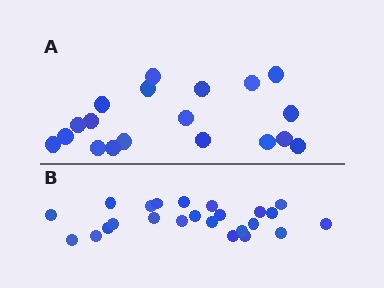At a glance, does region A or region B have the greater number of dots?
Region B (the bottom region) has more dots.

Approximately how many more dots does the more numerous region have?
Region B has about 5 more dots than region A.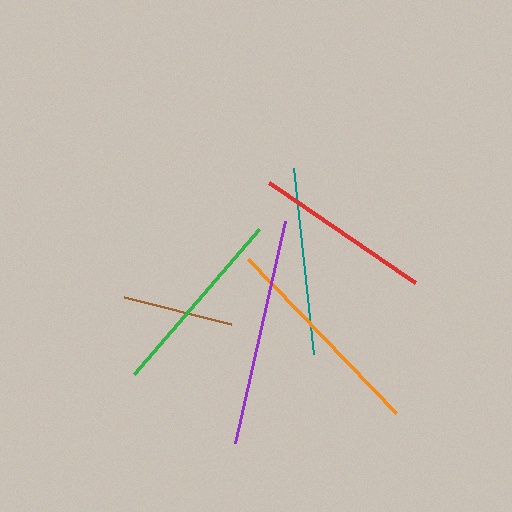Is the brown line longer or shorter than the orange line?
The orange line is longer than the brown line.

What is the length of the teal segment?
The teal segment is approximately 188 pixels long.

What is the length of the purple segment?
The purple segment is approximately 228 pixels long.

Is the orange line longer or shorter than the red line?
The orange line is longer than the red line.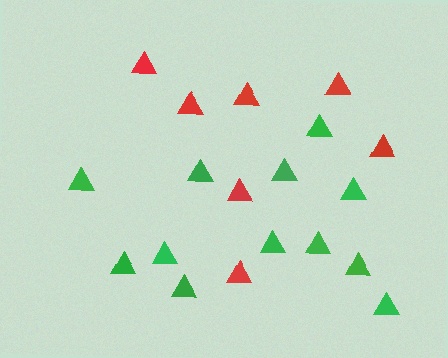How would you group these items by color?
There are 2 groups: one group of red triangles (7) and one group of green triangles (12).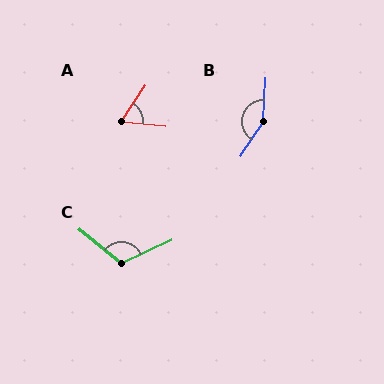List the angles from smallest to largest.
A (61°), C (116°), B (149°).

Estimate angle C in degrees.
Approximately 116 degrees.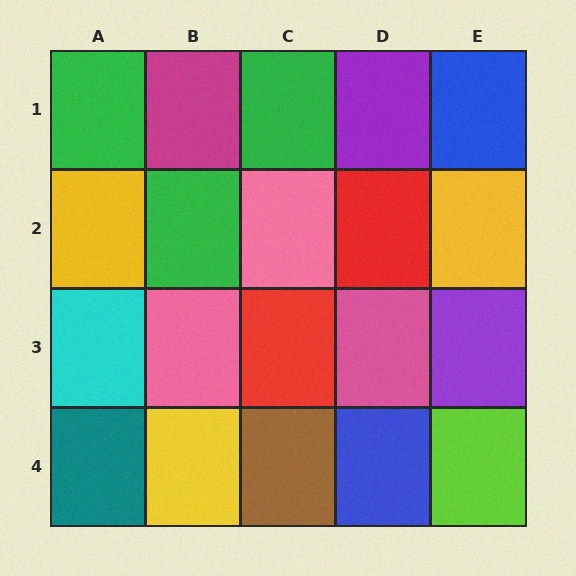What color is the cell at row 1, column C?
Green.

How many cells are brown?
1 cell is brown.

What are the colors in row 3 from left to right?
Cyan, pink, red, pink, purple.